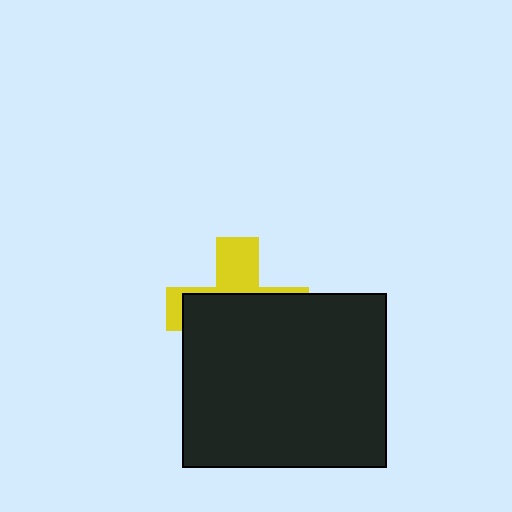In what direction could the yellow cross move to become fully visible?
The yellow cross could move up. That would shift it out from behind the black rectangle entirely.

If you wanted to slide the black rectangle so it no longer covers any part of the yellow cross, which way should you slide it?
Slide it down — that is the most direct way to separate the two shapes.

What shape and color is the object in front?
The object in front is a black rectangle.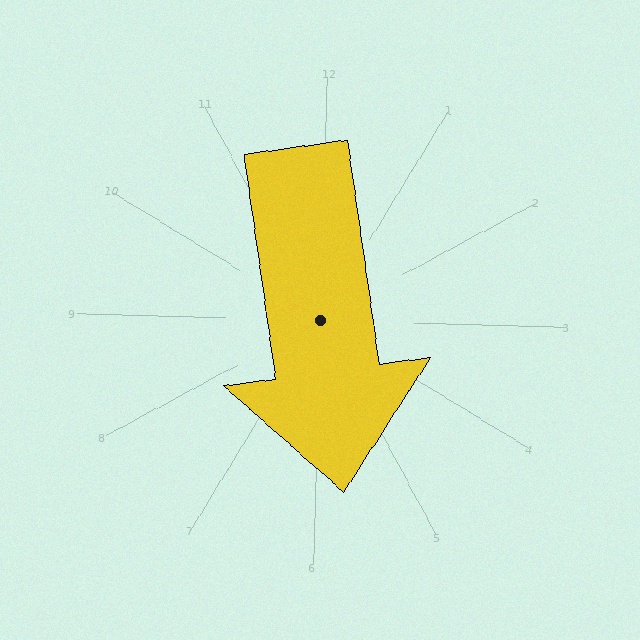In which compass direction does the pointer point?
South.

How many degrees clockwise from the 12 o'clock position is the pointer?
Approximately 171 degrees.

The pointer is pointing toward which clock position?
Roughly 6 o'clock.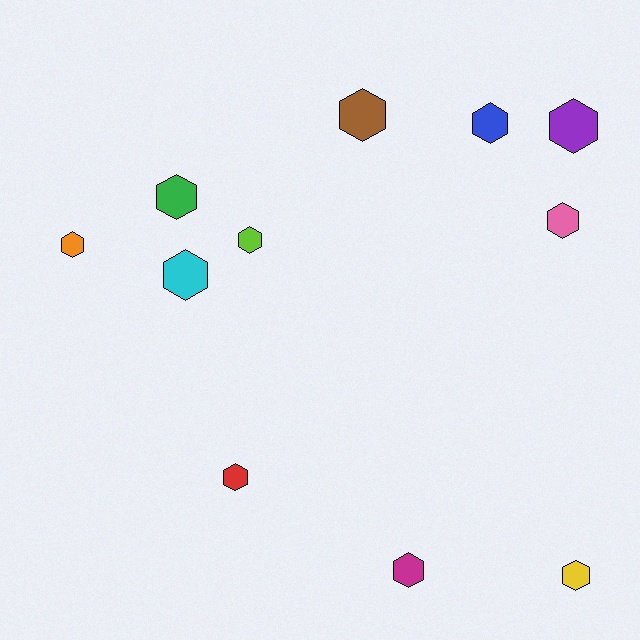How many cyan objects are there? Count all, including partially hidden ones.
There is 1 cyan object.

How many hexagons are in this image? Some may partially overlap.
There are 11 hexagons.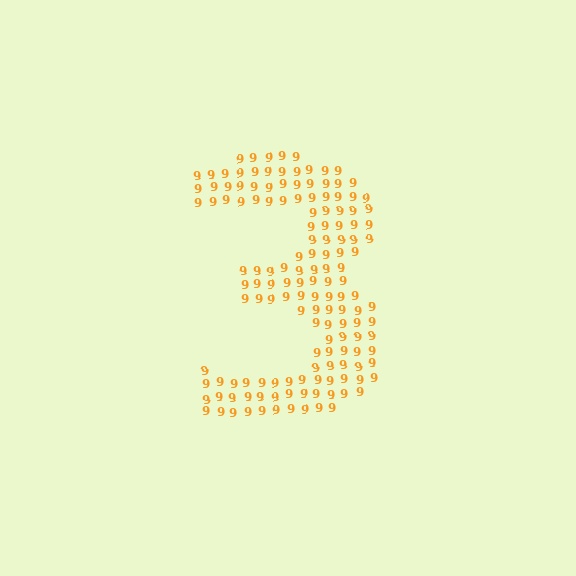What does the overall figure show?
The overall figure shows the digit 3.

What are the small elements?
The small elements are digit 9's.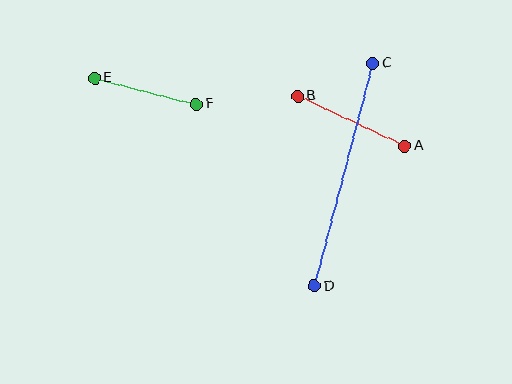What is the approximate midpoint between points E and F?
The midpoint is at approximately (145, 91) pixels.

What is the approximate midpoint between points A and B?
The midpoint is at approximately (351, 121) pixels.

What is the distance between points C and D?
The distance is approximately 230 pixels.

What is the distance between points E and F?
The distance is approximately 105 pixels.